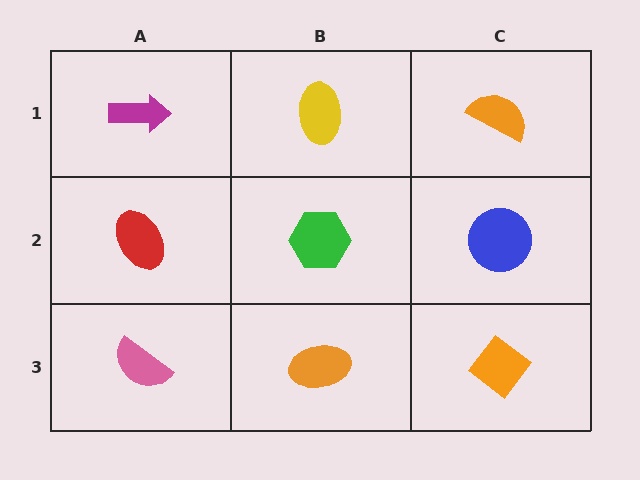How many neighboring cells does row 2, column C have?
3.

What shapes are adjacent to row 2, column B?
A yellow ellipse (row 1, column B), an orange ellipse (row 3, column B), a red ellipse (row 2, column A), a blue circle (row 2, column C).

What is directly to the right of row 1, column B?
An orange semicircle.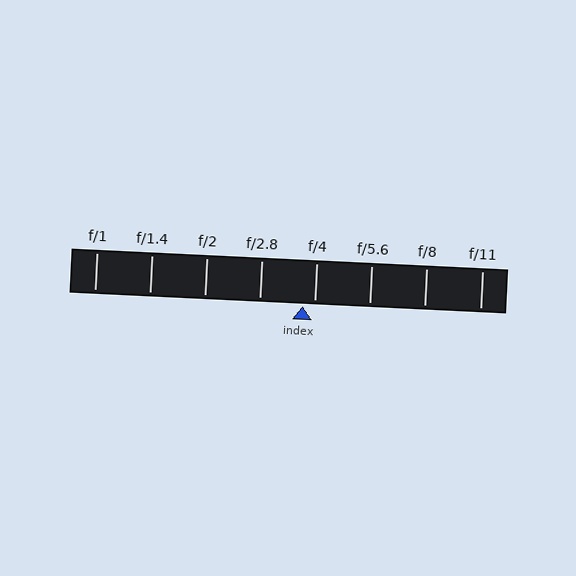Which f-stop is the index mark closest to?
The index mark is closest to f/4.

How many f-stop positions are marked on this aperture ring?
There are 8 f-stop positions marked.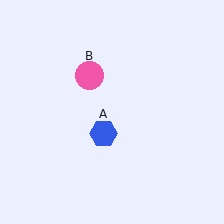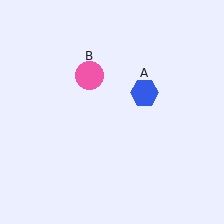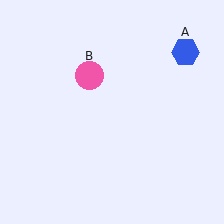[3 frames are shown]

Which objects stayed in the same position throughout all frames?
Pink circle (object B) remained stationary.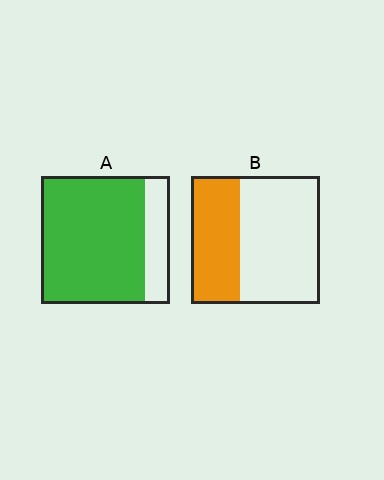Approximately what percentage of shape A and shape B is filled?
A is approximately 80% and B is approximately 40%.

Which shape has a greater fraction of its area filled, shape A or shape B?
Shape A.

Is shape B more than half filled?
No.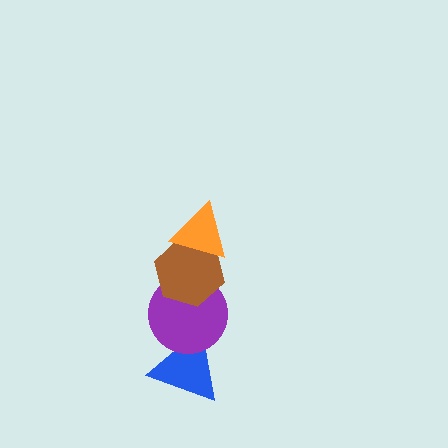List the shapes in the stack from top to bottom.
From top to bottom: the orange triangle, the brown hexagon, the purple circle, the blue triangle.